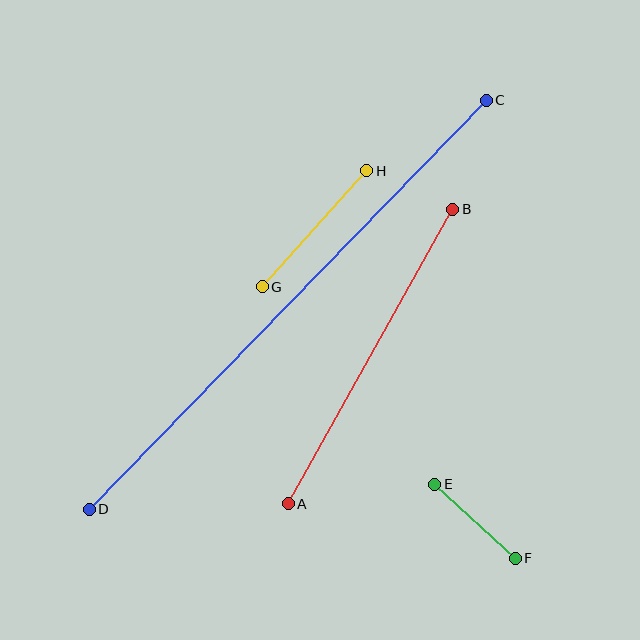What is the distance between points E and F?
The distance is approximately 109 pixels.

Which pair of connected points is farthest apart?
Points C and D are farthest apart.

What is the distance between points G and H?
The distance is approximately 156 pixels.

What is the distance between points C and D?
The distance is approximately 570 pixels.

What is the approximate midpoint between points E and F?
The midpoint is at approximately (475, 521) pixels.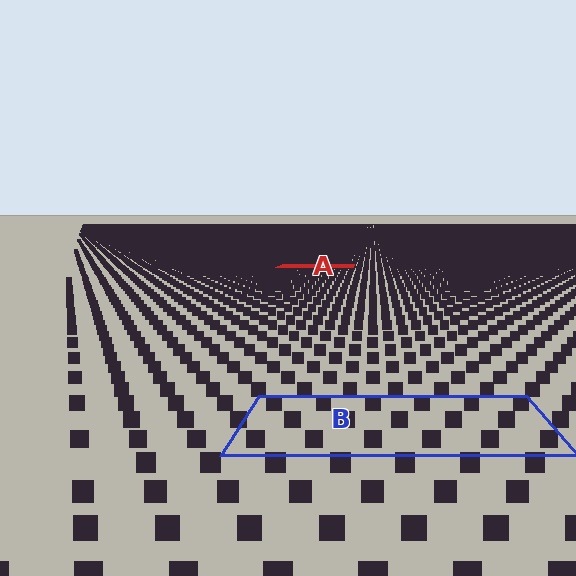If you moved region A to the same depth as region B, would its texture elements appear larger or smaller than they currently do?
They would appear larger. At a closer depth, the same texture elements are projected at a bigger on-screen size.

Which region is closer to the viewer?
Region B is closer. The texture elements there are larger and more spread out.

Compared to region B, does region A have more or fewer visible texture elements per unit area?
Region A has more texture elements per unit area — they are packed more densely because it is farther away.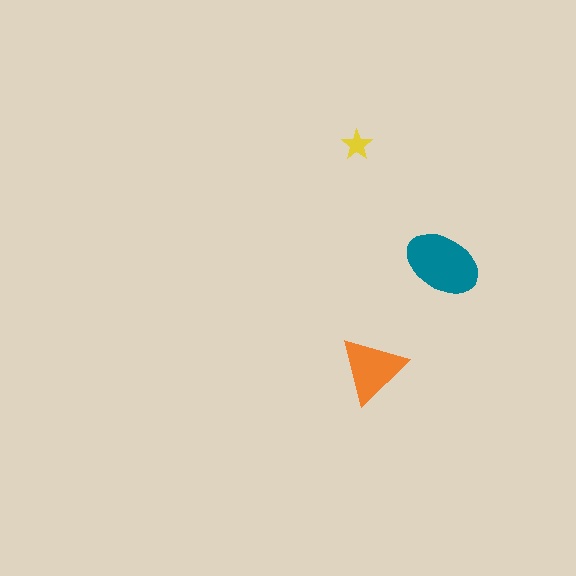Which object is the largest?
The teal ellipse.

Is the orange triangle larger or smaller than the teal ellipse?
Smaller.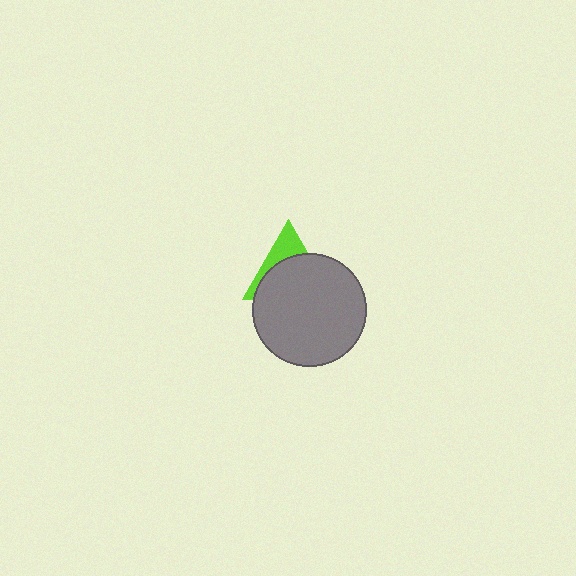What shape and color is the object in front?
The object in front is a gray circle.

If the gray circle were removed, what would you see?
You would see the complete lime triangle.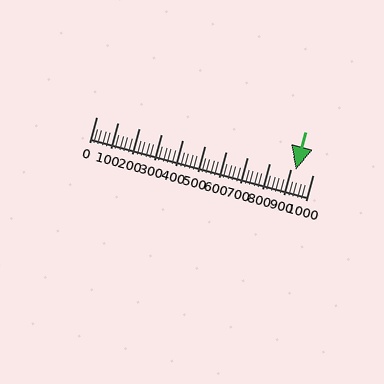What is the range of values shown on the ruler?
The ruler shows values from 0 to 1000.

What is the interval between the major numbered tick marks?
The major tick marks are spaced 100 units apart.